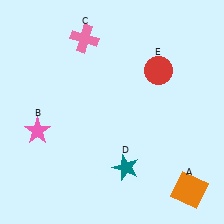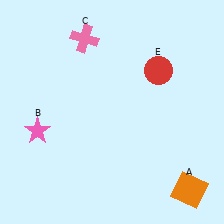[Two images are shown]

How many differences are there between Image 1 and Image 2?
There is 1 difference between the two images.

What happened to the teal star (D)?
The teal star (D) was removed in Image 2. It was in the bottom-right area of Image 1.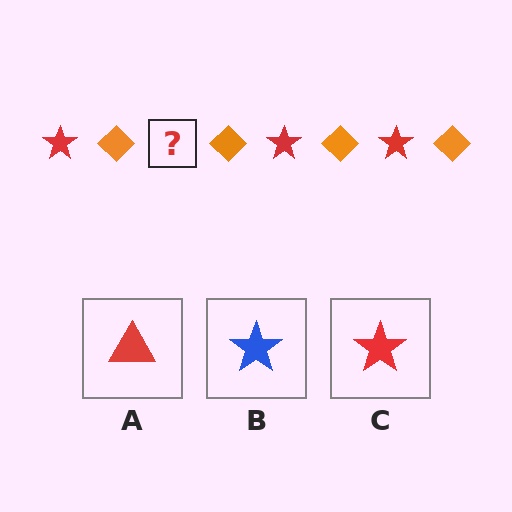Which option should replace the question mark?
Option C.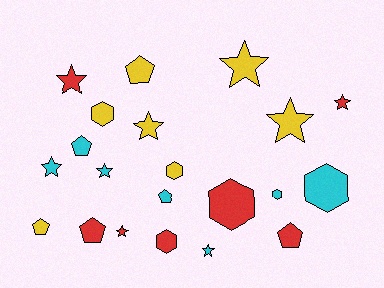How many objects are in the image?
There are 21 objects.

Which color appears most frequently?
Red, with 7 objects.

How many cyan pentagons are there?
There are 2 cyan pentagons.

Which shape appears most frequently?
Star, with 9 objects.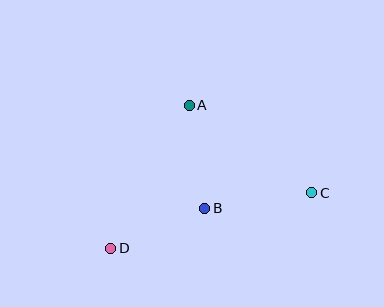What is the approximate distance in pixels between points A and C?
The distance between A and C is approximately 151 pixels.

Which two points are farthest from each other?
Points C and D are farthest from each other.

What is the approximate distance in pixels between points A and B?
The distance between A and B is approximately 104 pixels.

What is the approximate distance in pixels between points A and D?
The distance between A and D is approximately 163 pixels.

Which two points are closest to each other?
Points B and D are closest to each other.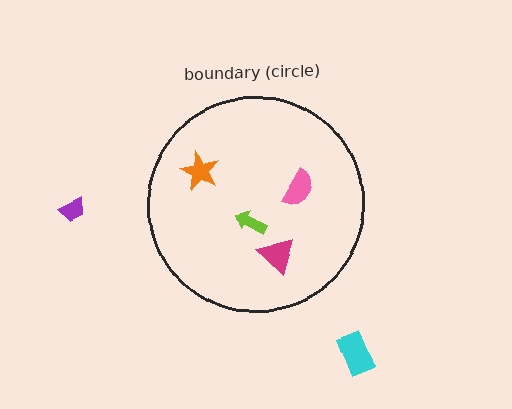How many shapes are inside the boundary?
4 inside, 2 outside.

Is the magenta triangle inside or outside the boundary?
Inside.